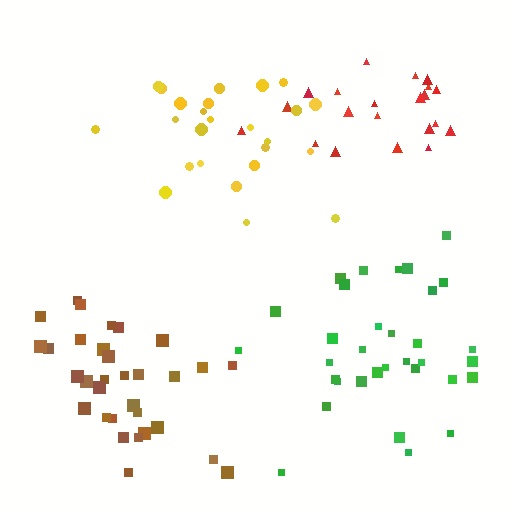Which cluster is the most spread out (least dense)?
Green.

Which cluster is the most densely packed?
Brown.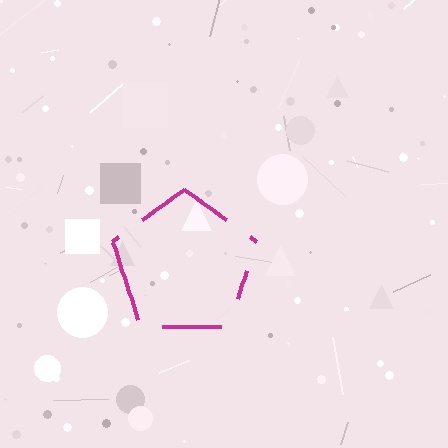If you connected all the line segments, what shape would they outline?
They would outline a pentagon.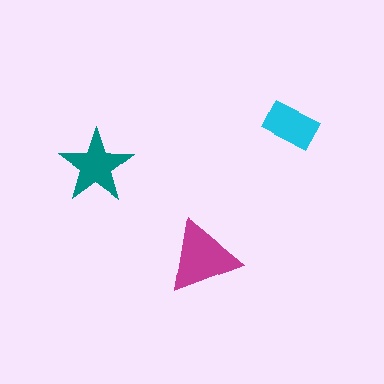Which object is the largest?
The magenta triangle.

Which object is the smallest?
The cyan rectangle.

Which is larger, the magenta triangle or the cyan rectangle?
The magenta triangle.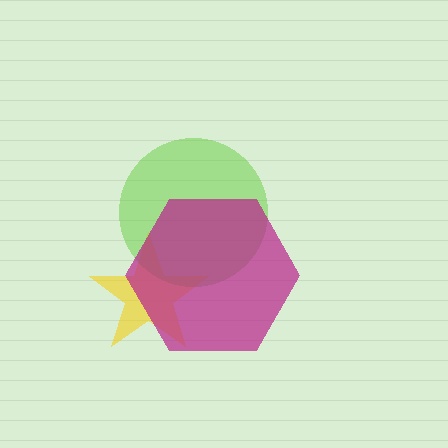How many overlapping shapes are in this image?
There are 3 overlapping shapes in the image.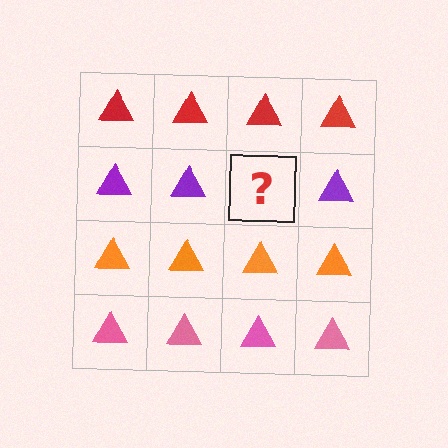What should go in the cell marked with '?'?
The missing cell should contain a purple triangle.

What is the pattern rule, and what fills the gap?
The rule is that each row has a consistent color. The gap should be filled with a purple triangle.